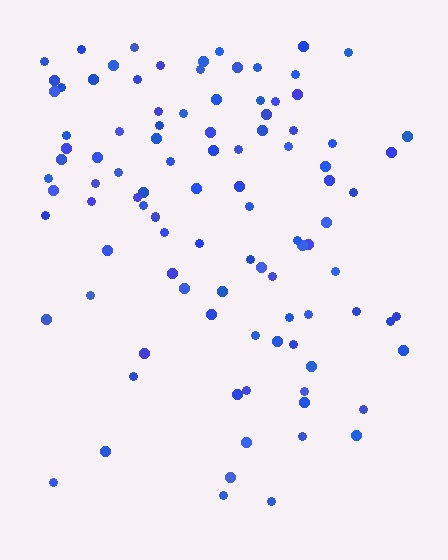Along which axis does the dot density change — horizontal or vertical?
Vertical.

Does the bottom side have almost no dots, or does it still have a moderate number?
Still a moderate number, just noticeably fewer than the top.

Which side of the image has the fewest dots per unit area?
The bottom.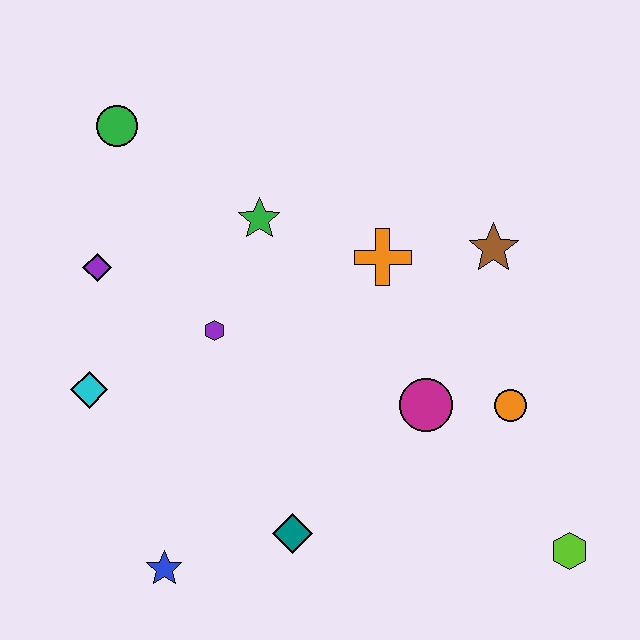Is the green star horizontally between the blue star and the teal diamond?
Yes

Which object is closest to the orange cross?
The brown star is closest to the orange cross.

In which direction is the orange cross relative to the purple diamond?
The orange cross is to the right of the purple diamond.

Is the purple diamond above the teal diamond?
Yes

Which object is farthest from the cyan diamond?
The lime hexagon is farthest from the cyan diamond.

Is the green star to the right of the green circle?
Yes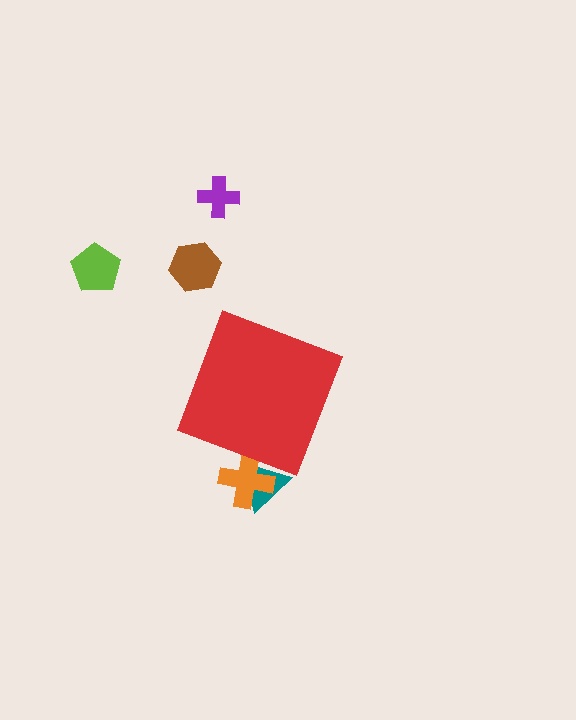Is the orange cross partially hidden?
Yes, the orange cross is partially hidden behind the red diamond.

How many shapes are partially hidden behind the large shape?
2 shapes are partially hidden.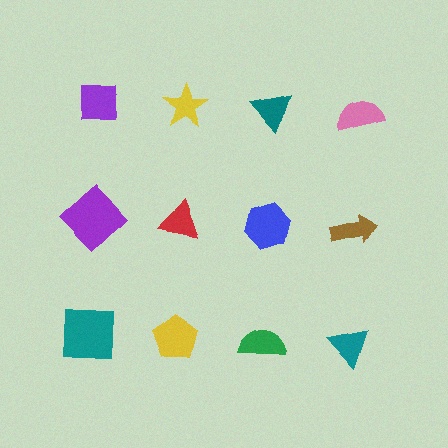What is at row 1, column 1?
A purple square.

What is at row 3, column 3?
A green semicircle.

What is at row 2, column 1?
A purple diamond.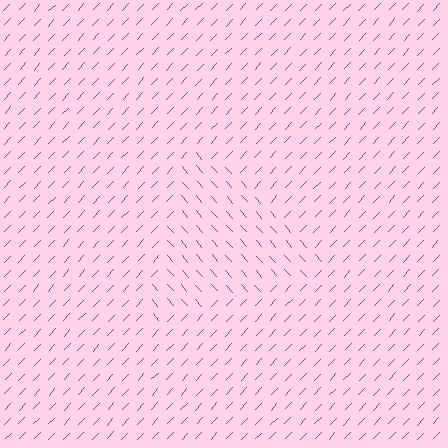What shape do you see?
I see a triangle.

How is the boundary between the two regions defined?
The boundary is defined purely by a change in line orientation (approximately 85 degrees difference). All lines are the same color and thickness.